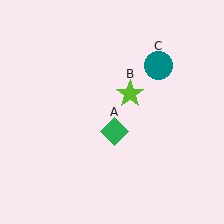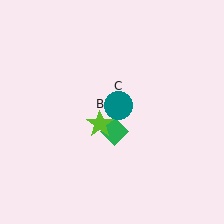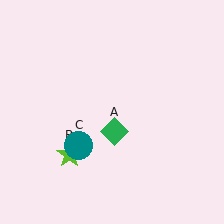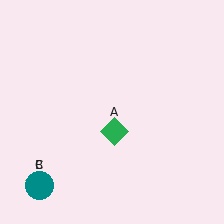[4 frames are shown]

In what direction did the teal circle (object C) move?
The teal circle (object C) moved down and to the left.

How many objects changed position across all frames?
2 objects changed position: lime star (object B), teal circle (object C).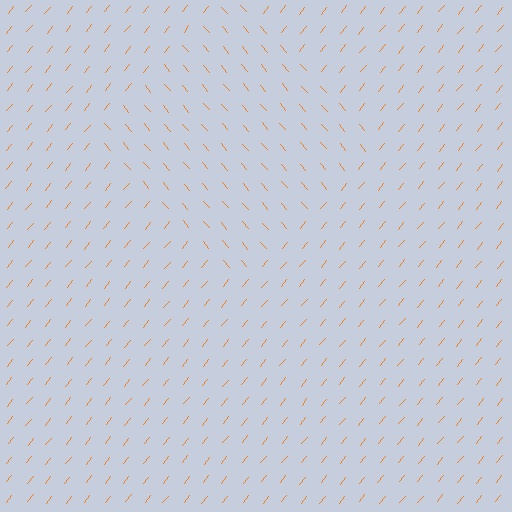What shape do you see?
I see a diamond.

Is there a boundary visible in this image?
Yes, there is a texture boundary formed by a change in line orientation.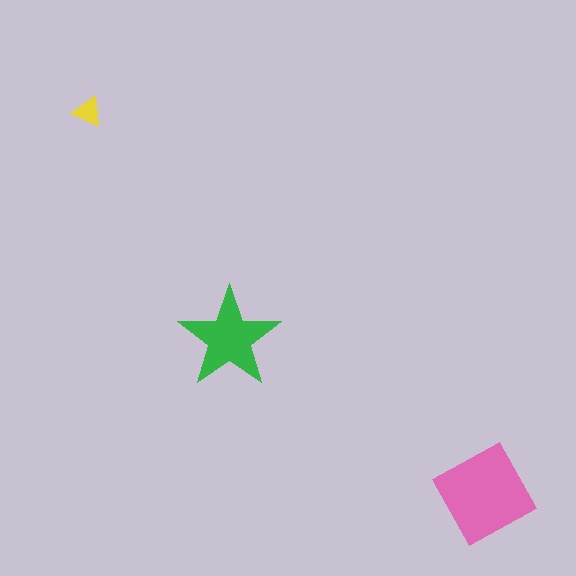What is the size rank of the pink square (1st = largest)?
1st.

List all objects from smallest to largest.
The yellow triangle, the green star, the pink square.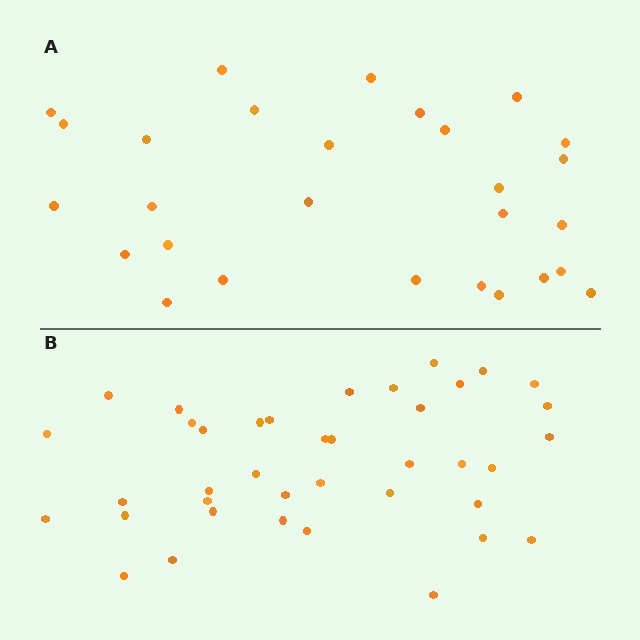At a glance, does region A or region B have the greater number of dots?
Region B (the bottom region) has more dots.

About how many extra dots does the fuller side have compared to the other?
Region B has roughly 12 or so more dots than region A.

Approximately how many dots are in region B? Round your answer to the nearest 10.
About 40 dots. (The exact count is 39, which rounds to 40.)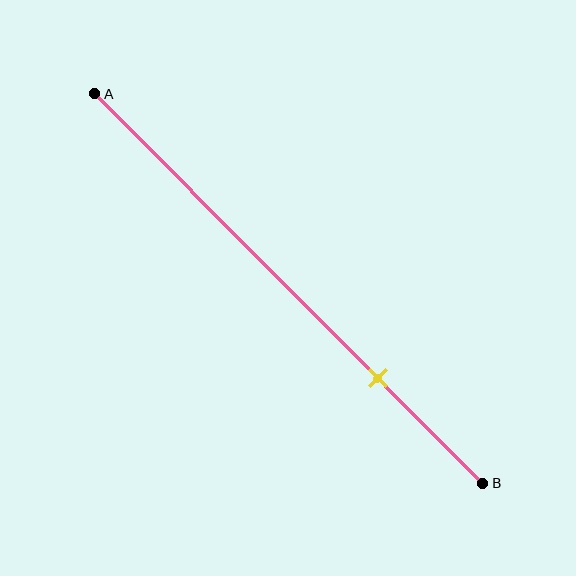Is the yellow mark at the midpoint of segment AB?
No, the mark is at about 75% from A, not at the 50% midpoint.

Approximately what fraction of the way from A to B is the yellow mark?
The yellow mark is approximately 75% of the way from A to B.